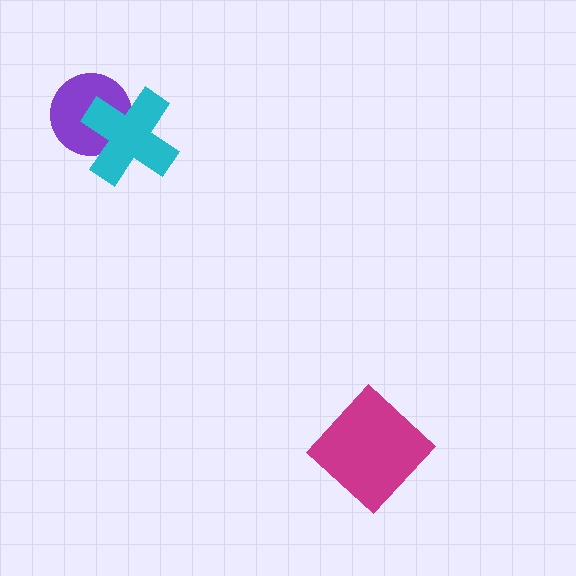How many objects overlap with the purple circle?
1 object overlaps with the purple circle.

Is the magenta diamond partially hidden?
No, no other shape covers it.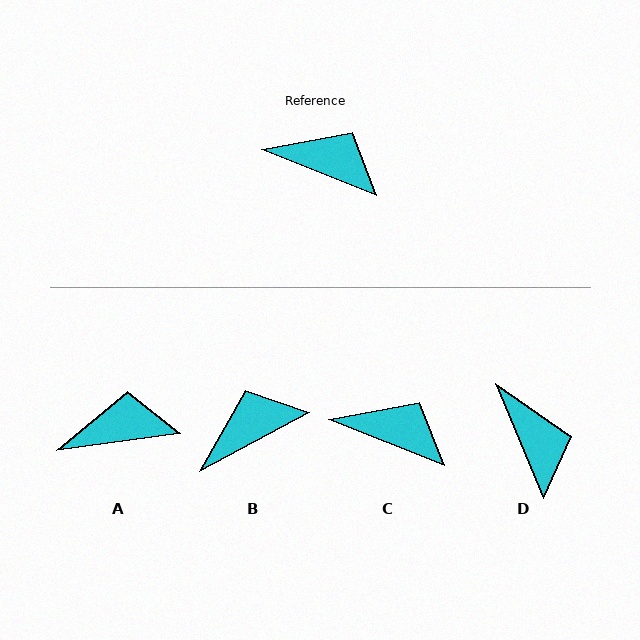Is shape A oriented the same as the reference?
No, it is off by about 30 degrees.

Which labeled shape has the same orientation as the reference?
C.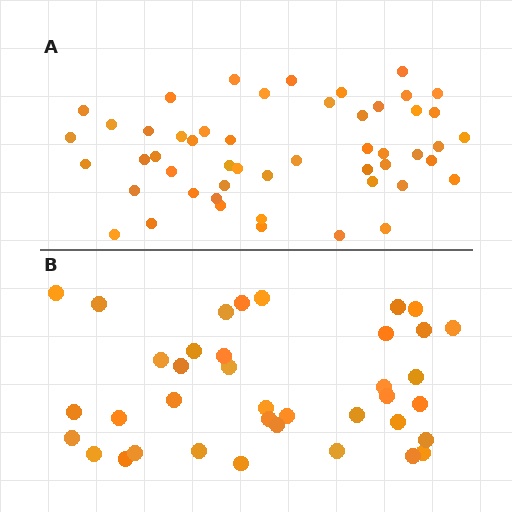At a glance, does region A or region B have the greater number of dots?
Region A (the top region) has more dots.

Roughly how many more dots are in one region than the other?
Region A has approximately 15 more dots than region B.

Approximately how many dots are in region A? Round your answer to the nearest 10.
About 50 dots. (The exact count is 51, which rounds to 50.)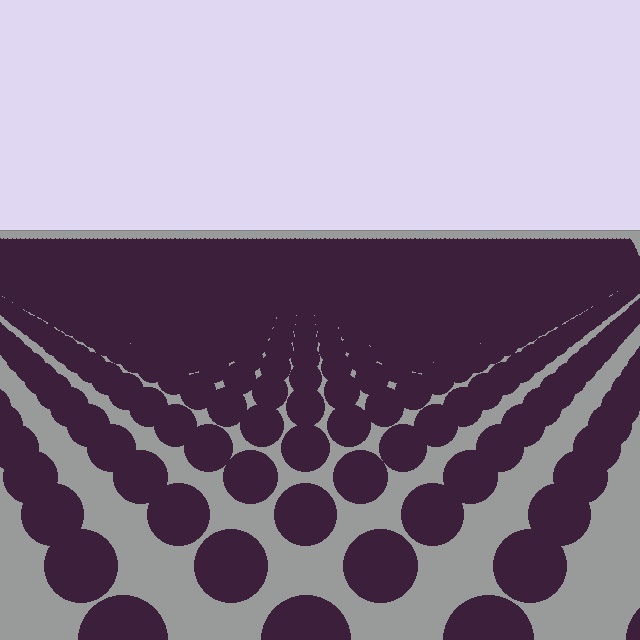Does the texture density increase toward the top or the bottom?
Density increases toward the top.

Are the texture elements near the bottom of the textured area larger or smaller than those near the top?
Larger. Near the bottom, elements are closer to the viewer and appear at a bigger on-screen size.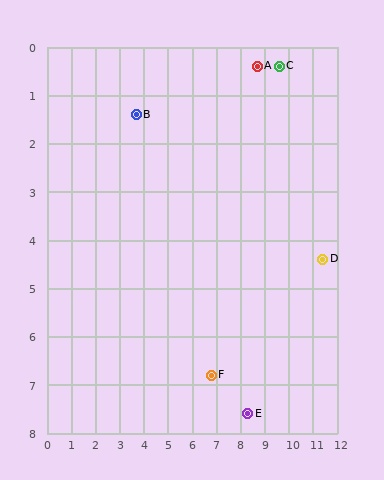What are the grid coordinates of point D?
Point D is at approximately (11.4, 4.4).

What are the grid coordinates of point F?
Point F is at approximately (6.8, 6.8).